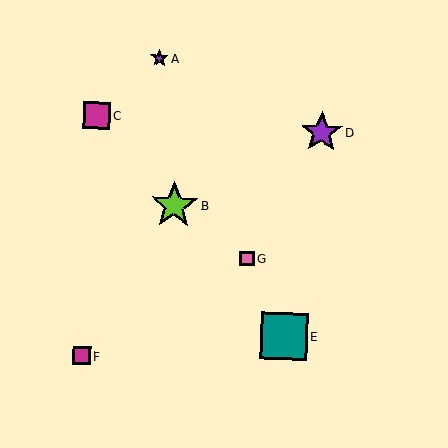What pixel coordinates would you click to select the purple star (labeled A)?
Click at (159, 58) to select the purple star A.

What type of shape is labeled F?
Shape F is a magenta square.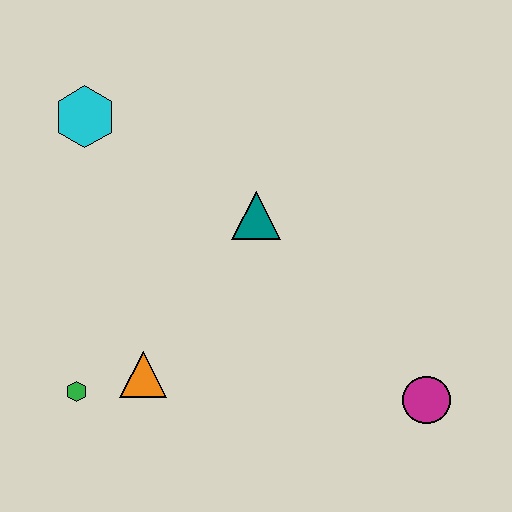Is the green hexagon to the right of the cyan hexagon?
No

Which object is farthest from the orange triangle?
The magenta circle is farthest from the orange triangle.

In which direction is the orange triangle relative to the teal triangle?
The orange triangle is below the teal triangle.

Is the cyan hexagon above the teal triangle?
Yes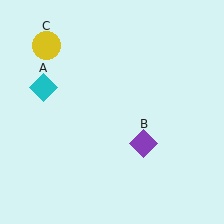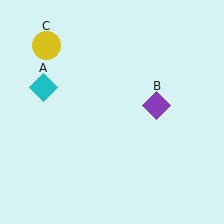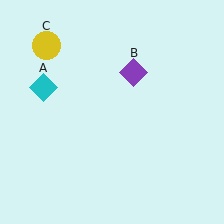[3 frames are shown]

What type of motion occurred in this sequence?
The purple diamond (object B) rotated counterclockwise around the center of the scene.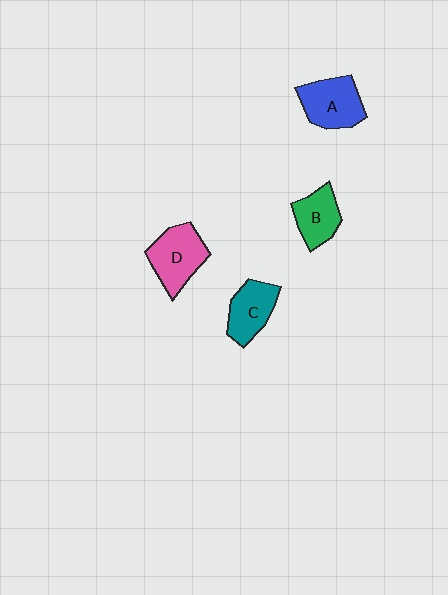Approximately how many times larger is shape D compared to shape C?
Approximately 1.2 times.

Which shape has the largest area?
Shape D (pink).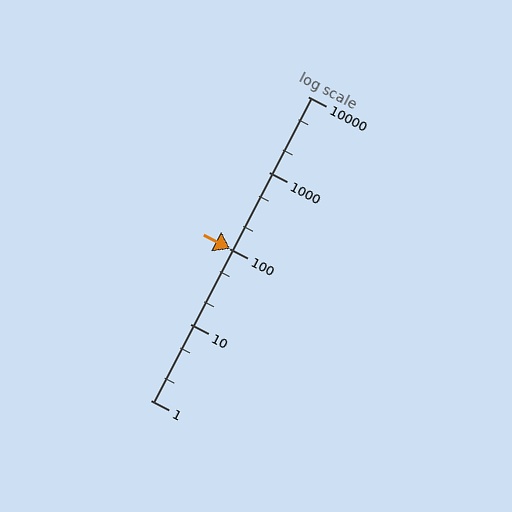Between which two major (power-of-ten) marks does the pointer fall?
The pointer is between 100 and 1000.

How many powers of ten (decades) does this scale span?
The scale spans 4 decades, from 1 to 10000.